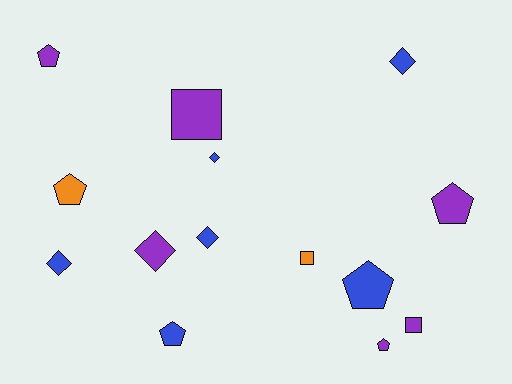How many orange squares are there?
There is 1 orange square.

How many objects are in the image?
There are 14 objects.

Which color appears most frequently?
Blue, with 6 objects.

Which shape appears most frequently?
Pentagon, with 6 objects.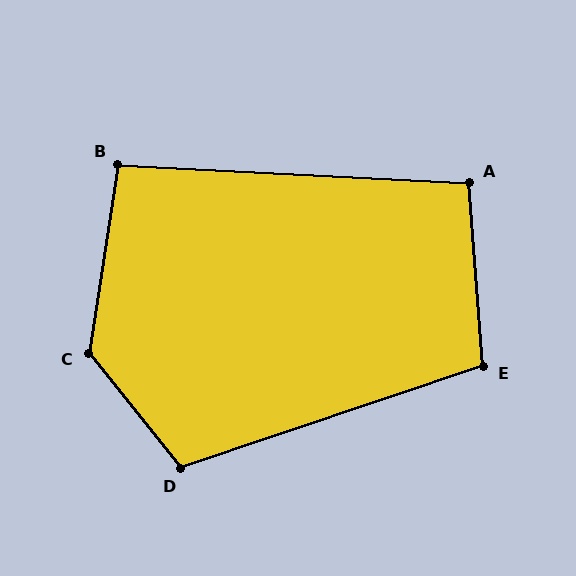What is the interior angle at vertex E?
Approximately 105 degrees (obtuse).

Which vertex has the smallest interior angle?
B, at approximately 96 degrees.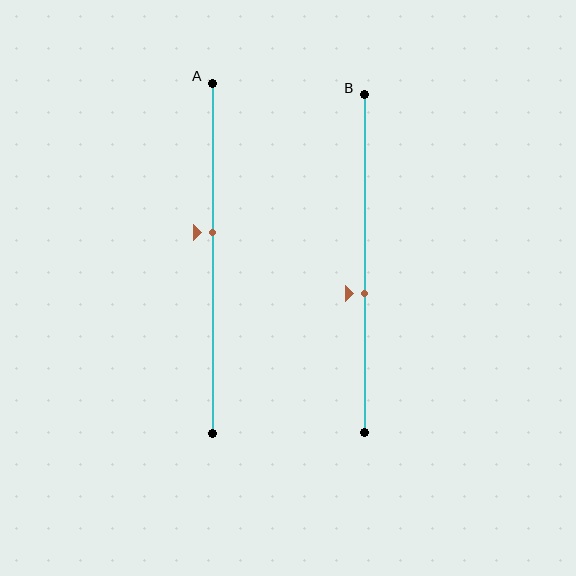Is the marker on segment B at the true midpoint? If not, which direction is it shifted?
No, the marker on segment B is shifted downward by about 9% of the segment length.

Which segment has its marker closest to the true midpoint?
Segment A has its marker closest to the true midpoint.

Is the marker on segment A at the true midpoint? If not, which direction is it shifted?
No, the marker on segment A is shifted upward by about 7% of the segment length.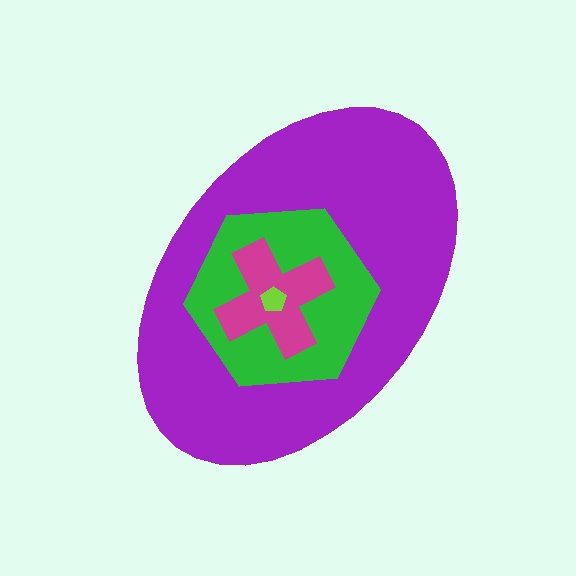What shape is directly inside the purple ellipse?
The green hexagon.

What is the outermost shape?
The purple ellipse.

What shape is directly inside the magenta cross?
The lime pentagon.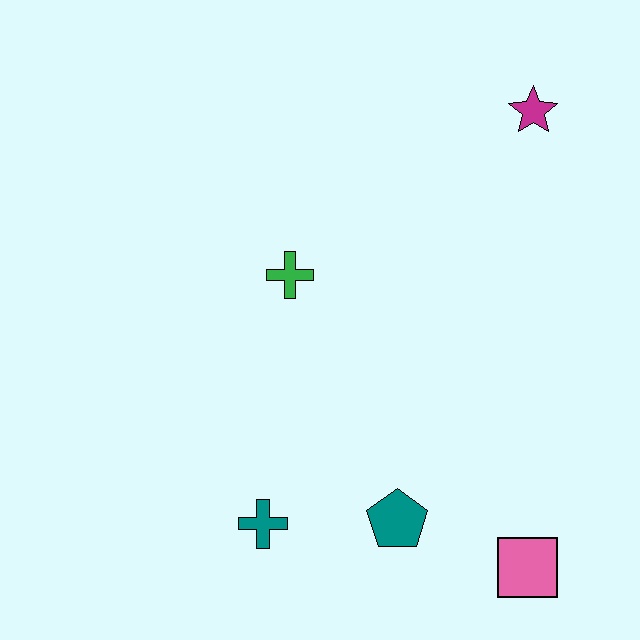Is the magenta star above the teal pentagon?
Yes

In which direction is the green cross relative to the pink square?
The green cross is above the pink square.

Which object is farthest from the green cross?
The pink square is farthest from the green cross.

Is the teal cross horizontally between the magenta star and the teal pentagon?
No